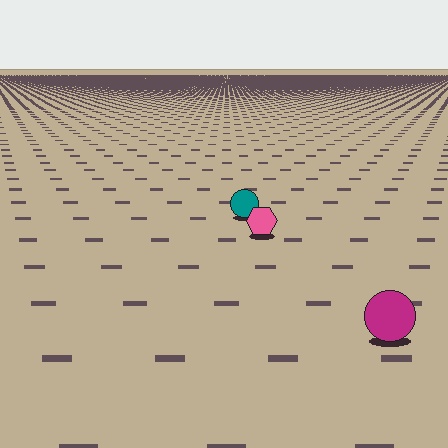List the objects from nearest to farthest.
From nearest to farthest: the magenta circle, the pink hexagon, the teal circle.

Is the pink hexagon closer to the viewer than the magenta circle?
No. The magenta circle is closer — you can tell from the texture gradient: the ground texture is coarser near it.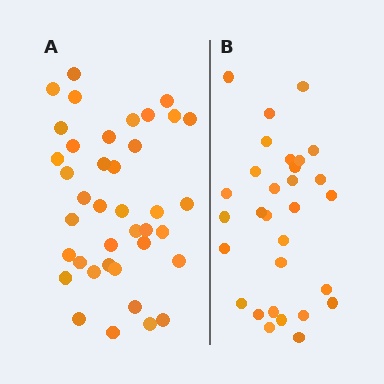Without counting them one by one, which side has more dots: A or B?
Region A (the left region) has more dots.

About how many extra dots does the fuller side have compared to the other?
Region A has roughly 8 or so more dots than region B.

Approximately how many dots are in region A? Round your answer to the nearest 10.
About 40 dots. (The exact count is 39, which rounds to 40.)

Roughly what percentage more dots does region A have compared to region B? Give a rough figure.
About 30% more.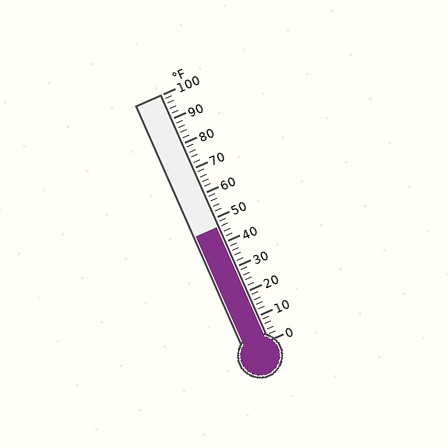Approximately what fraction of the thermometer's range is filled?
The thermometer is filled to approximately 45% of its range.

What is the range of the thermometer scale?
The thermometer scale ranges from 0°F to 100°F.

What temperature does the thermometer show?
The thermometer shows approximately 46°F.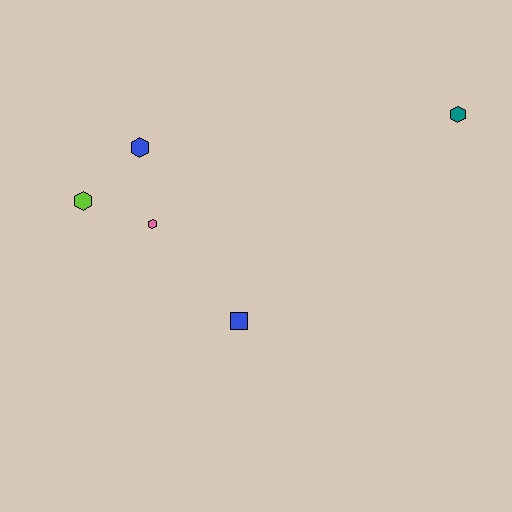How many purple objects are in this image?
There are no purple objects.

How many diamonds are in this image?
There are no diamonds.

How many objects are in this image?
There are 5 objects.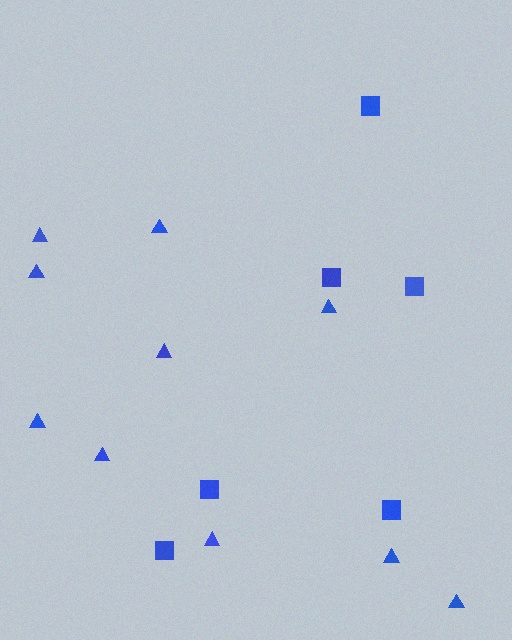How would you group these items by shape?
There are 2 groups: one group of triangles (10) and one group of squares (6).